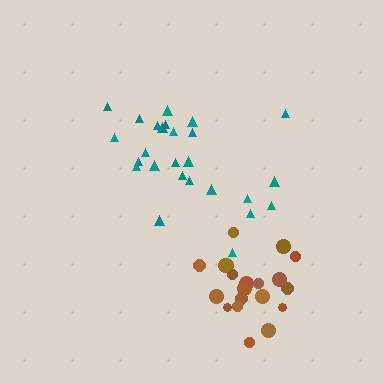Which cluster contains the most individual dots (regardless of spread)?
Teal (26).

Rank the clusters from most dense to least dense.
brown, teal.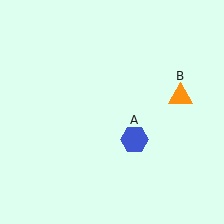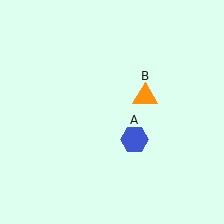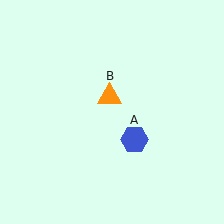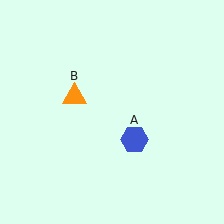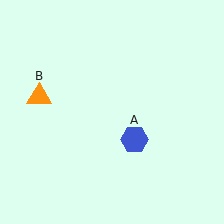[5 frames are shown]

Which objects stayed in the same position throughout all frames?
Blue hexagon (object A) remained stationary.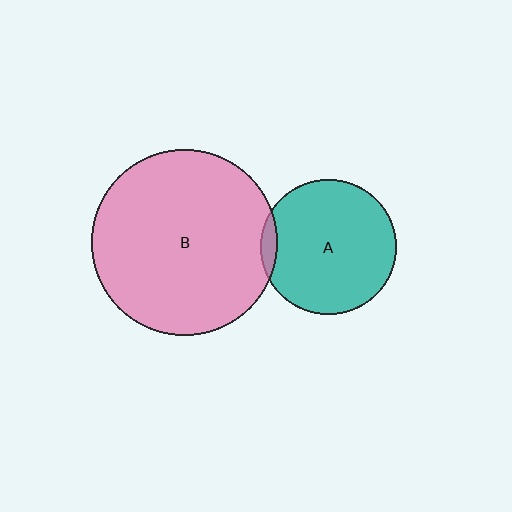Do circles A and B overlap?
Yes.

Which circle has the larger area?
Circle B (pink).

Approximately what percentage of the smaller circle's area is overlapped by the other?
Approximately 5%.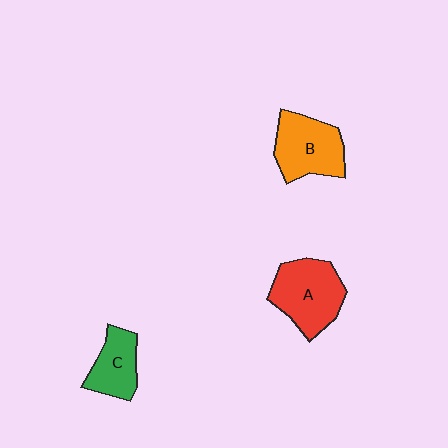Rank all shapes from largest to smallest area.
From largest to smallest: A (red), B (orange), C (green).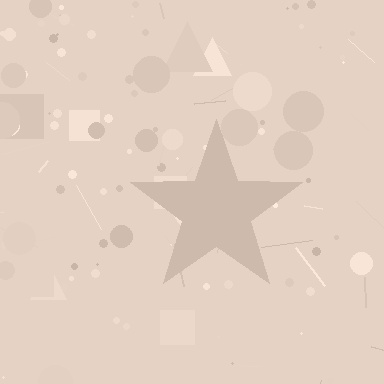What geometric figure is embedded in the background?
A star is embedded in the background.